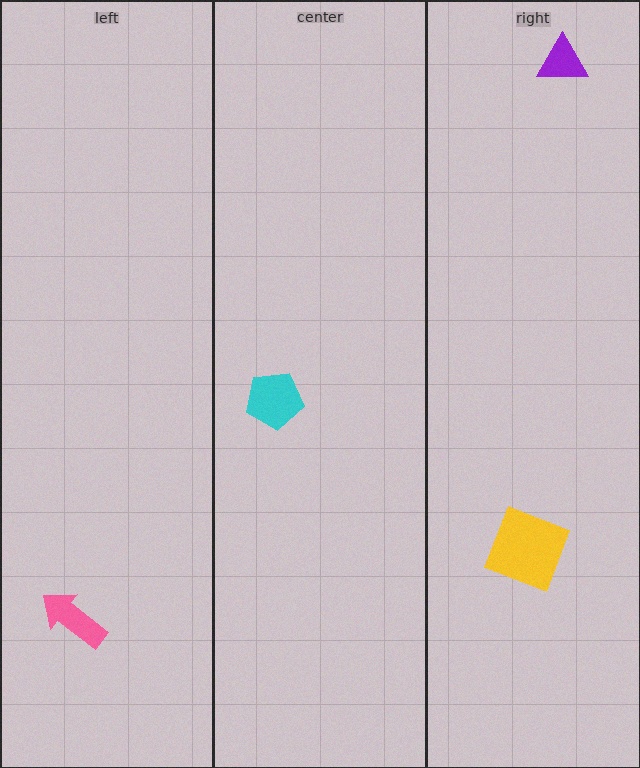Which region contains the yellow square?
The right region.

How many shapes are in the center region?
1.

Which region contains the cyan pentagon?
The center region.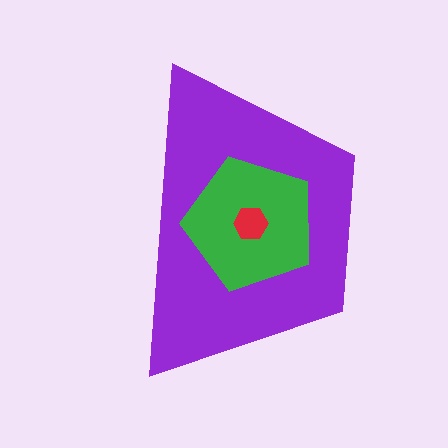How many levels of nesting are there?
3.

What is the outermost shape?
The purple trapezoid.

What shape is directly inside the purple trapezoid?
The green pentagon.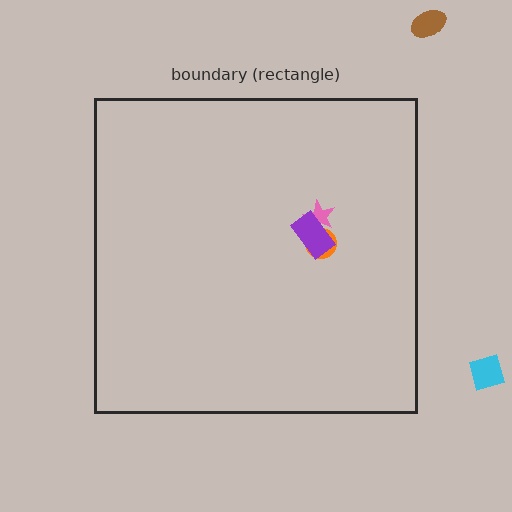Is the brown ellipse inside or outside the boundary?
Outside.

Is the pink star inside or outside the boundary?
Inside.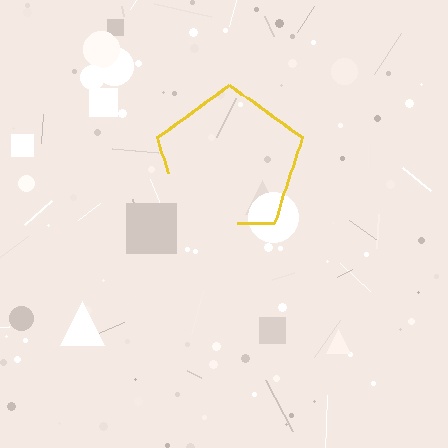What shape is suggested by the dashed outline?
The dashed outline suggests a pentagon.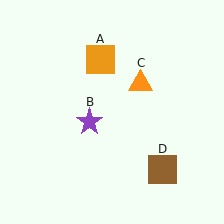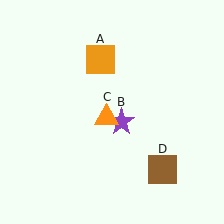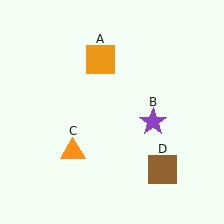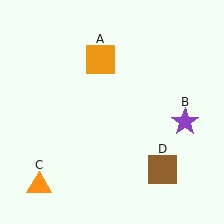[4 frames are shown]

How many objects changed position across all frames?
2 objects changed position: purple star (object B), orange triangle (object C).